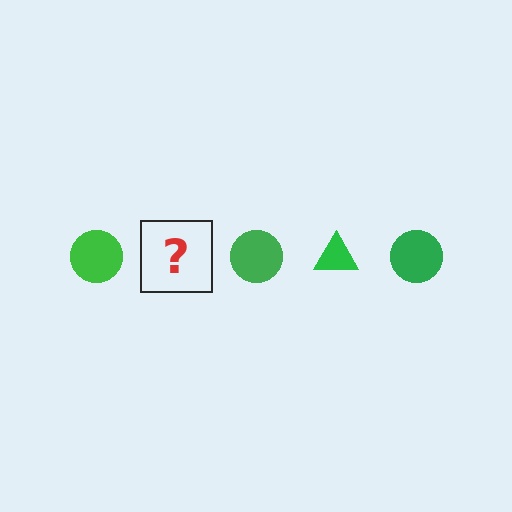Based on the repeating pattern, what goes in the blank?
The blank should be a green triangle.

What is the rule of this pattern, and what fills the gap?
The rule is that the pattern cycles through circle, triangle shapes in green. The gap should be filled with a green triangle.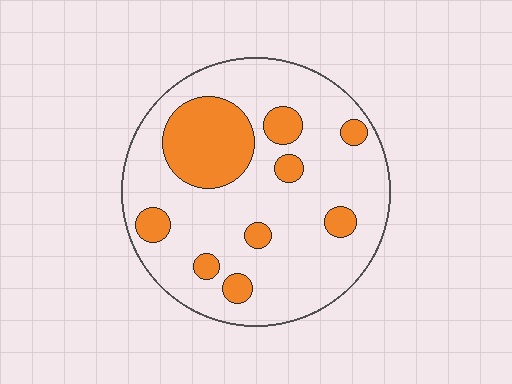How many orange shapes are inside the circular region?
9.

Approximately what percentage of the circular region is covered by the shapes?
Approximately 25%.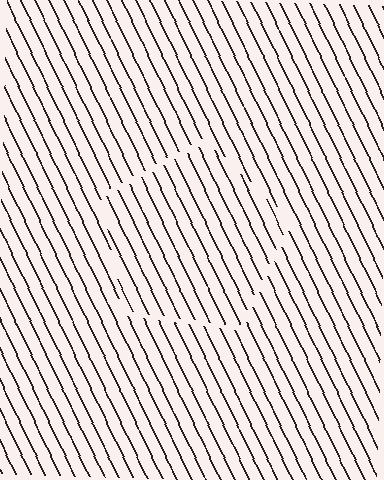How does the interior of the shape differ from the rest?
The interior of the shape contains the same grating, shifted by half a period — the contour is defined by the phase discontinuity where line-ends from the inner and outer gratings abut.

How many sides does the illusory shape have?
5 sides — the line-ends trace a pentagon.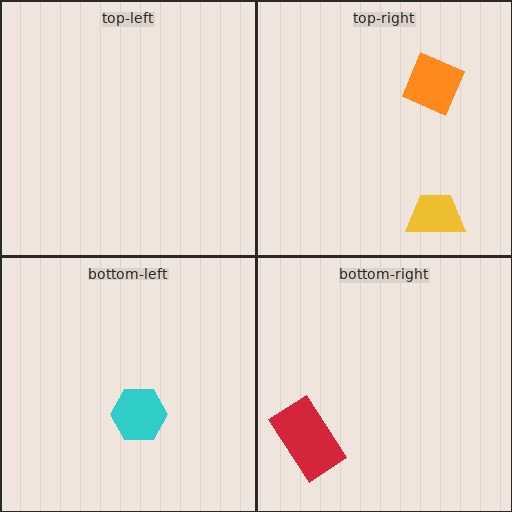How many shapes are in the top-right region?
2.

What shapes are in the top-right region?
The orange diamond, the yellow trapezoid.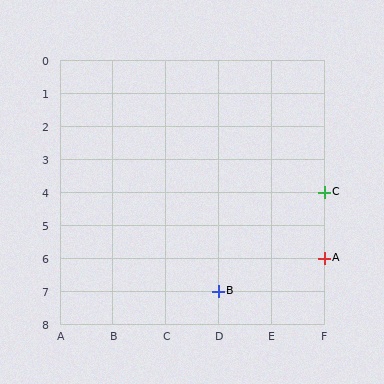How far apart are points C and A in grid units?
Points C and A are 2 rows apart.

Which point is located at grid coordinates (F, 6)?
Point A is at (F, 6).